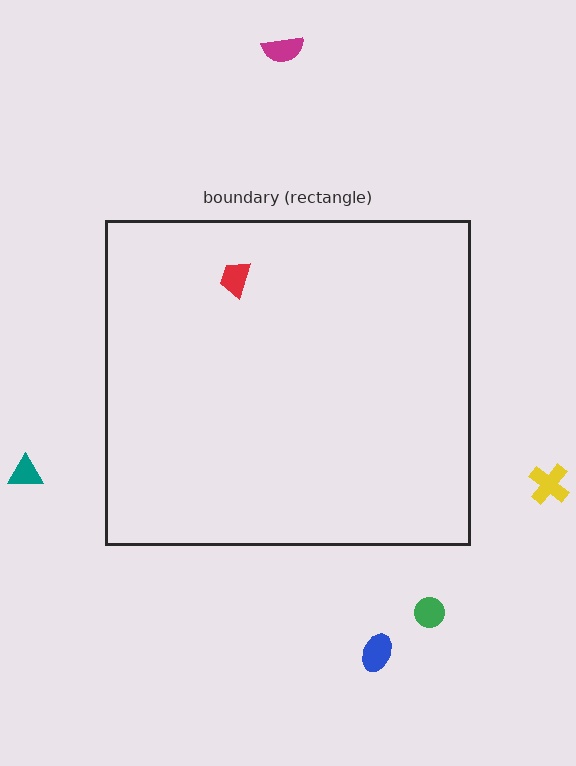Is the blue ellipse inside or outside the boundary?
Outside.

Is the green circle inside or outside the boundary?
Outside.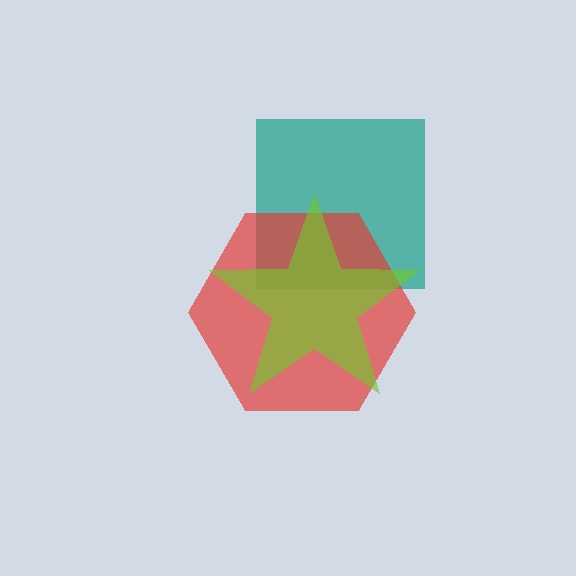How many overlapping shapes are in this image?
There are 3 overlapping shapes in the image.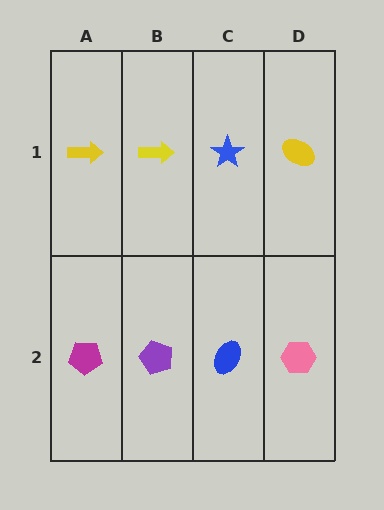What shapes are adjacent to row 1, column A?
A magenta pentagon (row 2, column A), a yellow arrow (row 1, column B).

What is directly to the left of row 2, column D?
A blue ellipse.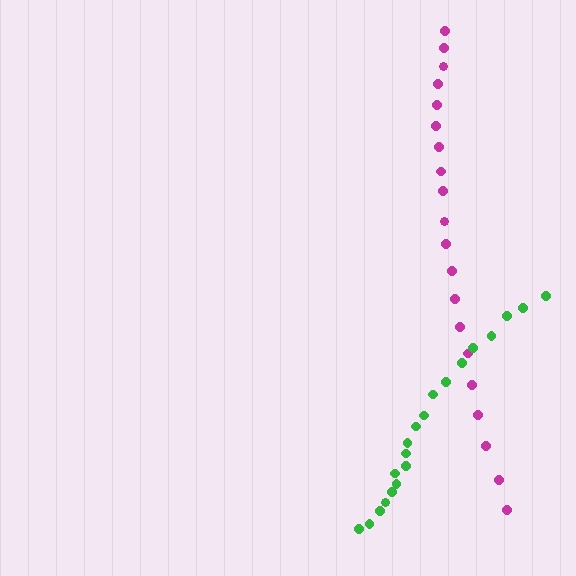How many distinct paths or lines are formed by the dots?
There are 2 distinct paths.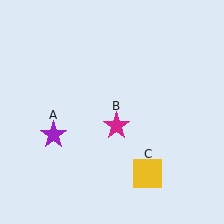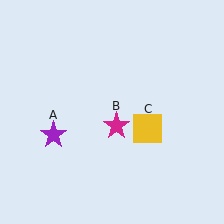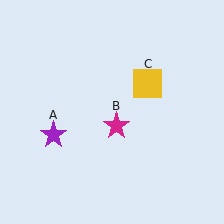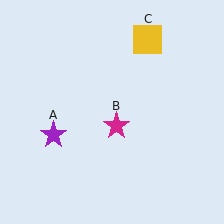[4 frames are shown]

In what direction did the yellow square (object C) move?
The yellow square (object C) moved up.